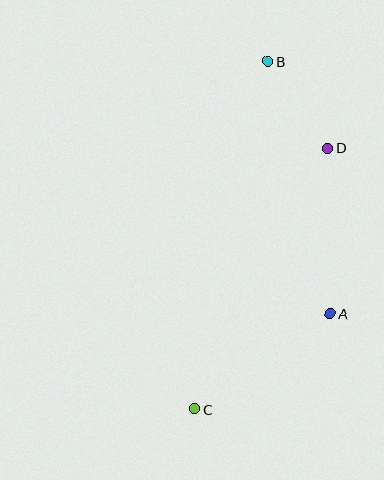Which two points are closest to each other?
Points B and D are closest to each other.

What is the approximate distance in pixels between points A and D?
The distance between A and D is approximately 166 pixels.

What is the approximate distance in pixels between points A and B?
The distance between A and B is approximately 260 pixels.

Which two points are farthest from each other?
Points B and C are farthest from each other.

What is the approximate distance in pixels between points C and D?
The distance between C and D is approximately 293 pixels.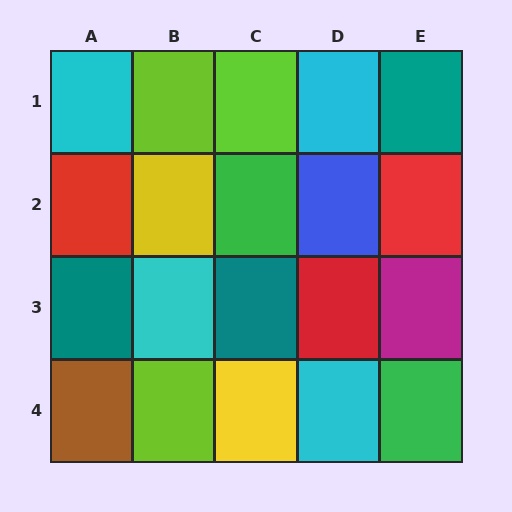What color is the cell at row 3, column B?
Cyan.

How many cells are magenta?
1 cell is magenta.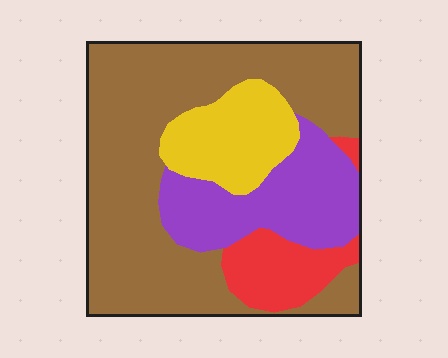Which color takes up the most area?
Brown, at roughly 55%.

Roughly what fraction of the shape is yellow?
Yellow covers 14% of the shape.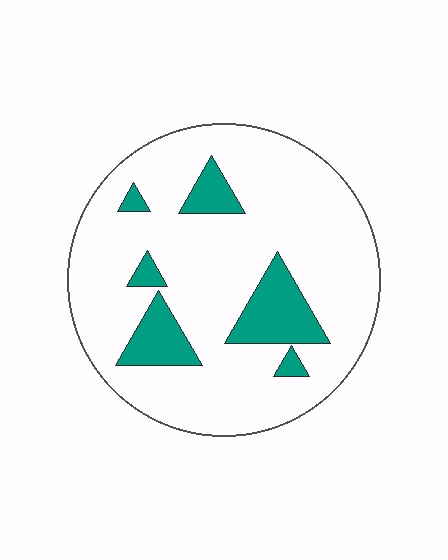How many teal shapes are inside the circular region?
6.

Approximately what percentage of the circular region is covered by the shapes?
Approximately 15%.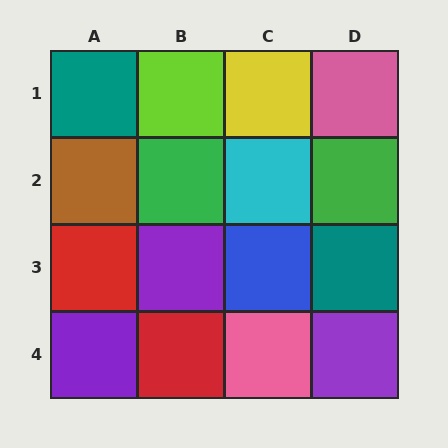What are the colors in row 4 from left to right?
Purple, red, pink, purple.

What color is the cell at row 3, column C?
Blue.